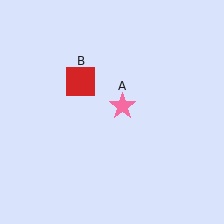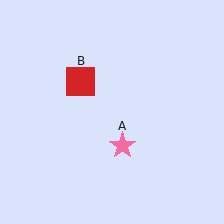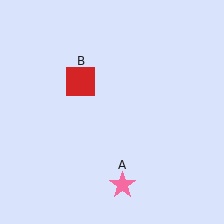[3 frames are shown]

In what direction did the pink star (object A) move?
The pink star (object A) moved down.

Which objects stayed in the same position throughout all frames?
Red square (object B) remained stationary.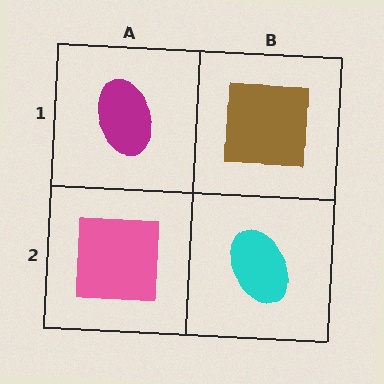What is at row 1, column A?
A magenta ellipse.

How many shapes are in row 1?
2 shapes.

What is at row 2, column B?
A cyan ellipse.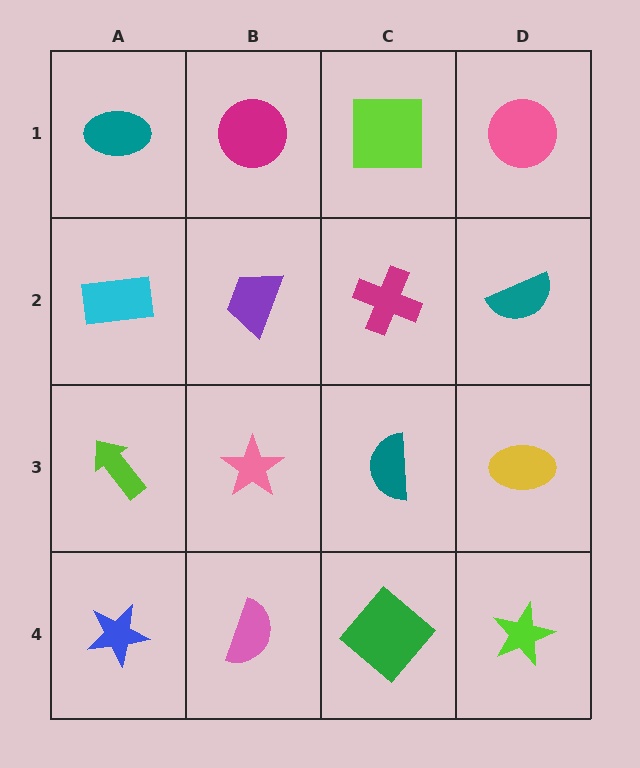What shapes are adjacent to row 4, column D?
A yellow ellipse (row 3, column D), a green diamond (row 4, column C).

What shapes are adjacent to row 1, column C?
A magenta cross (row 2, column C), a magenta circle (row 1, column B), a pink circle (row 1, column D).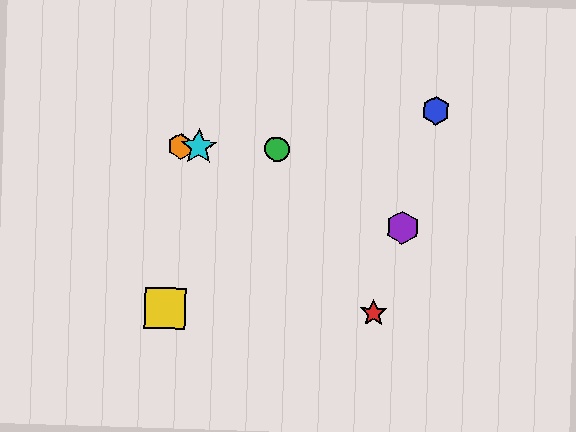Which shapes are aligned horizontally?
The green circle, the orange hexagon, the cyan star are aligned horizontally.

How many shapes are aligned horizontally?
3 shapes (the green circle, the orange hexagon, the cyan star) are aligned horizontally.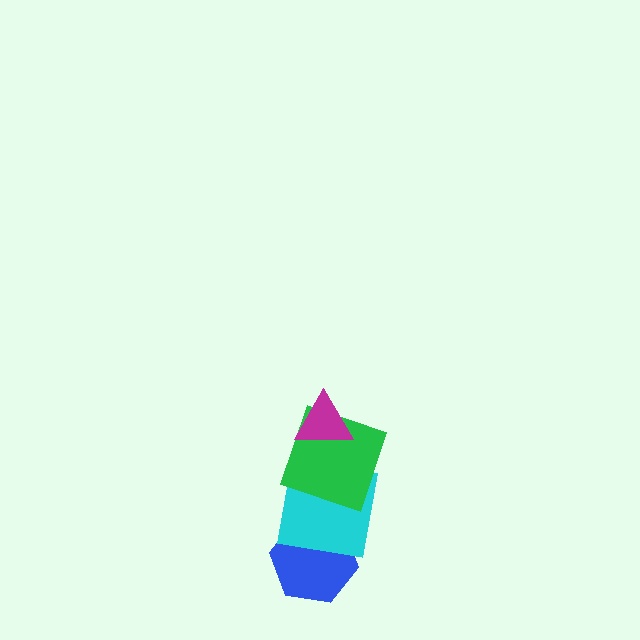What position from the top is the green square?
The green square is 2nd from the top.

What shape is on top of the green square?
The magenta triangle is on top of the green square.